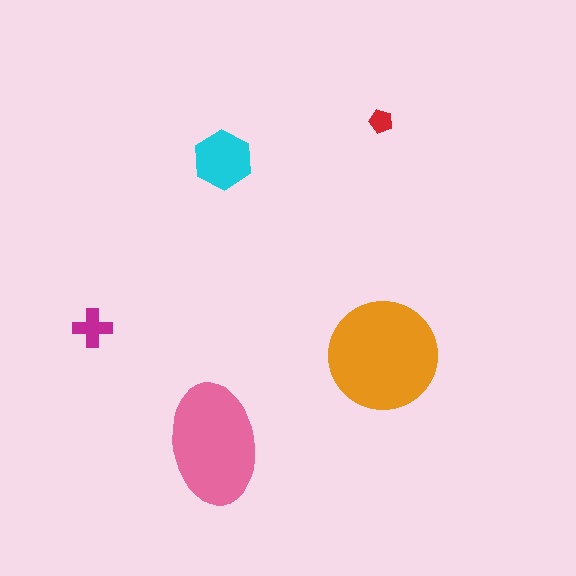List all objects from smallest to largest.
The red pentagon, the magenta cross, the cyan hexagon, the pink ellipse, the orange circle.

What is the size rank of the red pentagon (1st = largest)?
5th.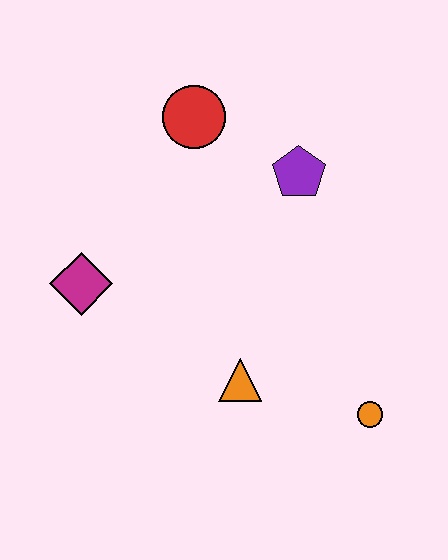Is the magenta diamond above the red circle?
No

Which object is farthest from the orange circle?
The red circle is farthest from the orange circle.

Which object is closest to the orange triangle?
The orange circle is closest to the orange triangle.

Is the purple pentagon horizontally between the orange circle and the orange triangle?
Yes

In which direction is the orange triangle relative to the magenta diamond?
The orange triangle is to the right of the magenta diamond.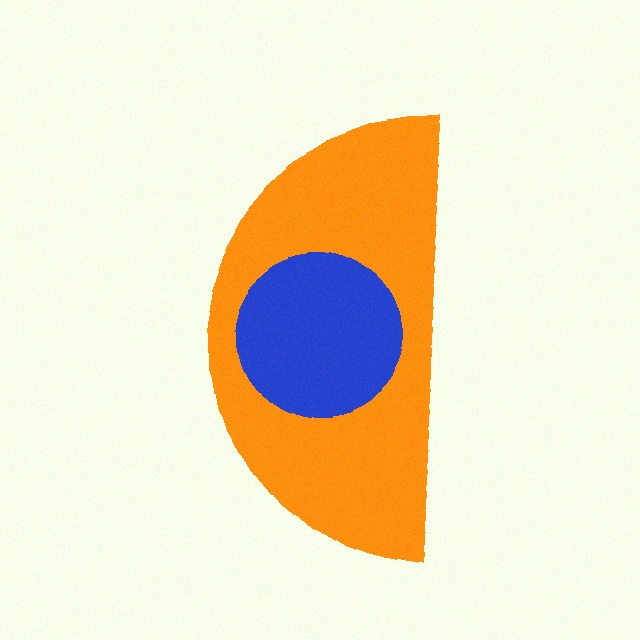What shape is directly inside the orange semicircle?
The blue circle.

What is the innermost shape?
The blue circle.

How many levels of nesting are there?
2.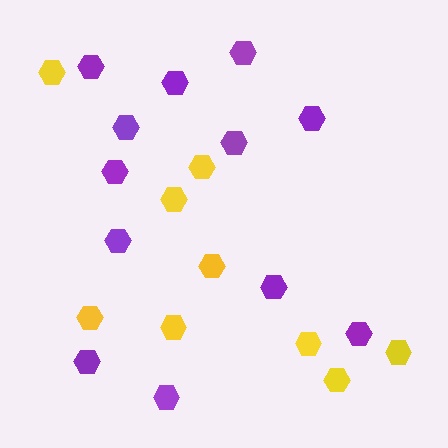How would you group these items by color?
There are 2 groups: one group of yellow hexagons (9) and one group of purple hexagons (12).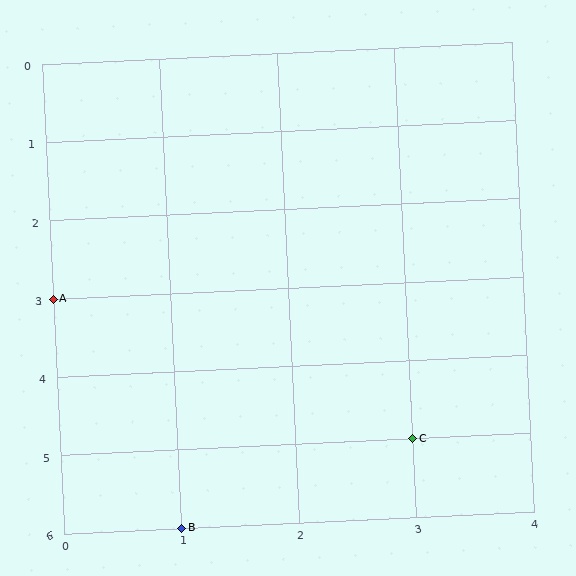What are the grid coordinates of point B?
Point B is at grid coordinates (1, 6).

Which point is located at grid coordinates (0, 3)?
Point A is at (0, 3).